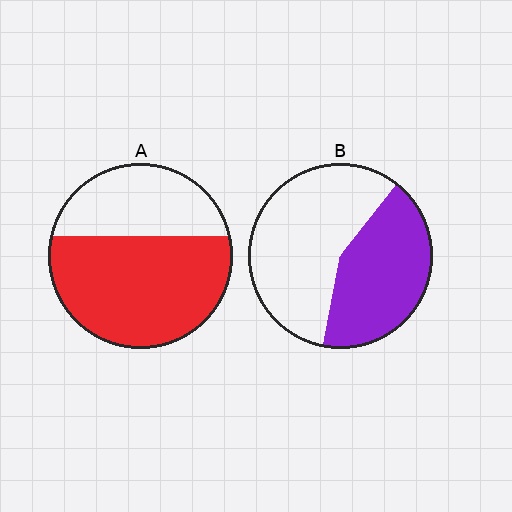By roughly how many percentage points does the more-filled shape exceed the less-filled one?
By roughly 20 percentage points (A over B).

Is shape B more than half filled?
No.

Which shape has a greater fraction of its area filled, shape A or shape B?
Shape A.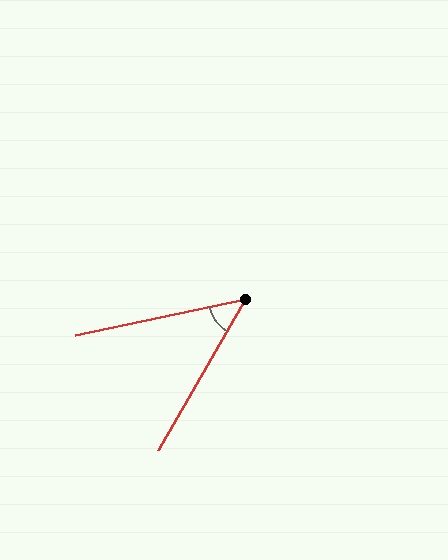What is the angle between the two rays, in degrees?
Approximately 48 degrees.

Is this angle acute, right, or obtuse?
It is acute.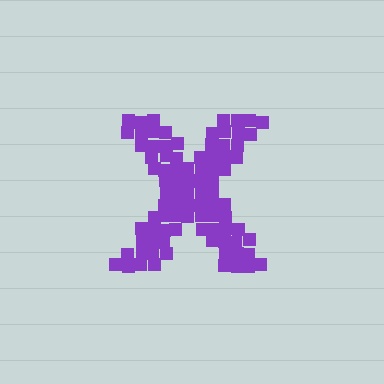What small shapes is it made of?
It is made of small squares.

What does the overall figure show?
The overall figure shows the letter X.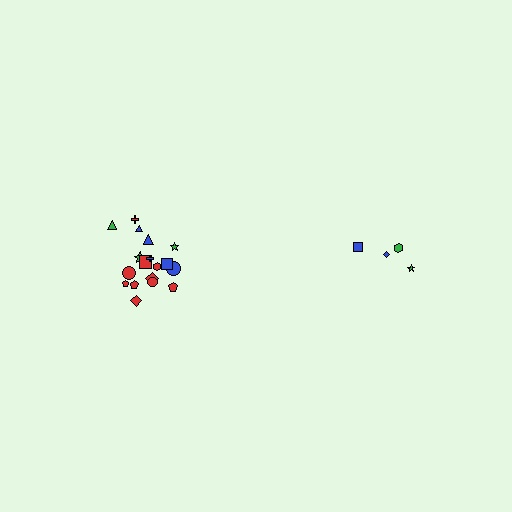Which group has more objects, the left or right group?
The left group.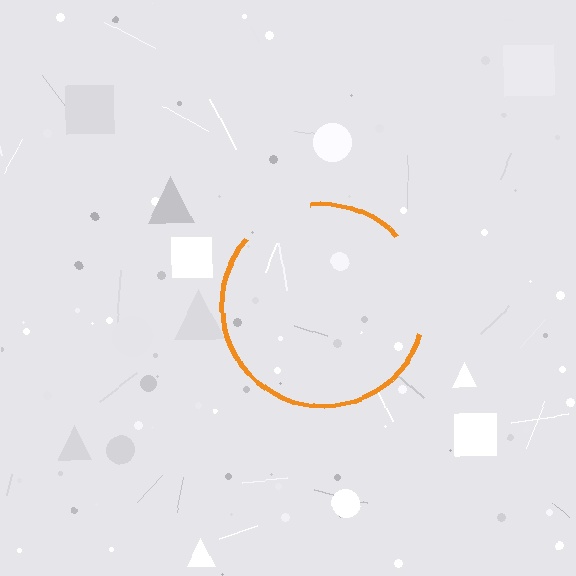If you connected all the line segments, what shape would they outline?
They would outline a circle.